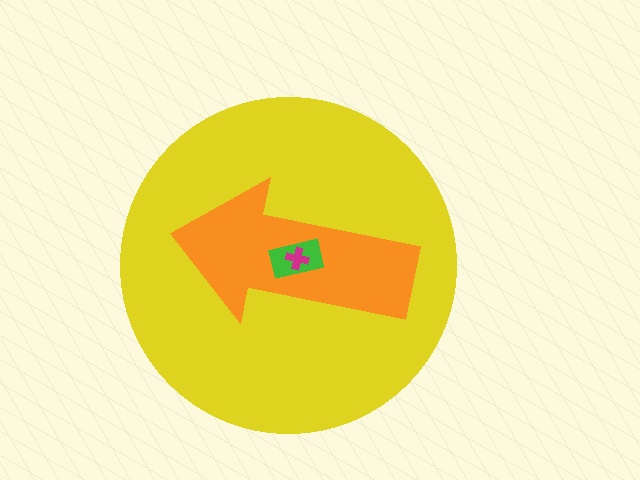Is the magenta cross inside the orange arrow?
Yes.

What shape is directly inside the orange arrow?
The green rectangle.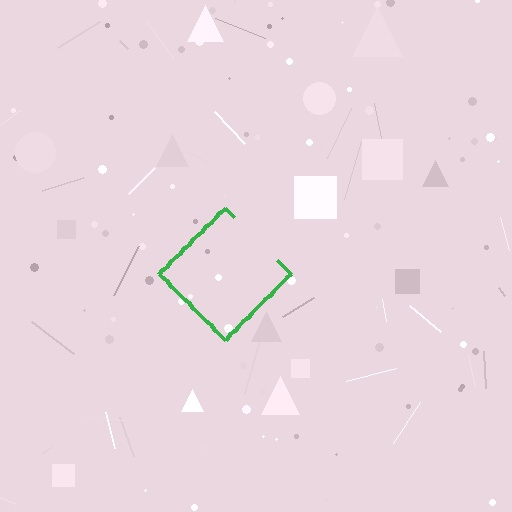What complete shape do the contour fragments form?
The contour fragments form a diamond.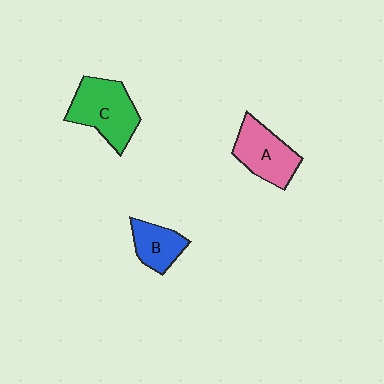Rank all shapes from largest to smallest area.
From largest to smallest: C (green), A (pink), B (blue).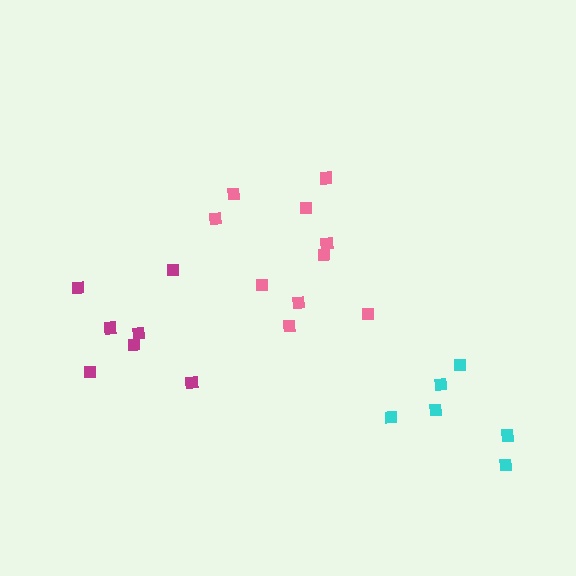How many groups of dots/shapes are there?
There are 3 groups.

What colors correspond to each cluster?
The clusters are colored: cyan, magenta, pink.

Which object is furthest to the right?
The cyan cluster is rightmost.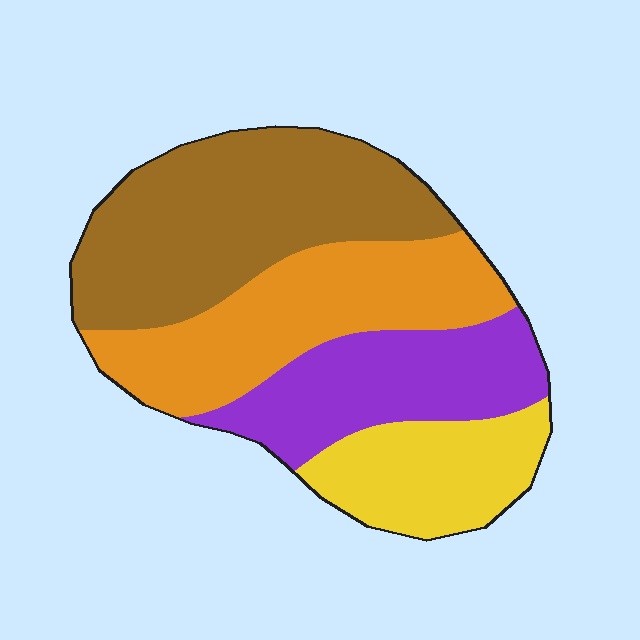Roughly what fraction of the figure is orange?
Orange takes up between a sixth and a third of the figure.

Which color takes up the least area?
Yellow, at roughly 15%.